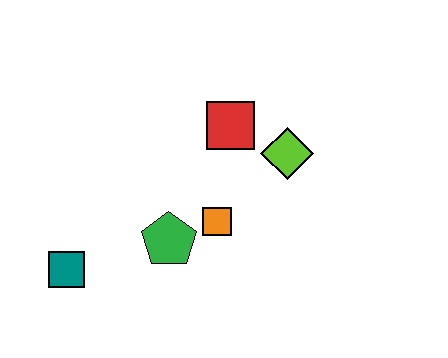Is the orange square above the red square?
No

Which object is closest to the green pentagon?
The orange square is closest to the green pentagon.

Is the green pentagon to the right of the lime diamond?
No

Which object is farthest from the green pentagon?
The lime diamond is farthest from the green pentagon.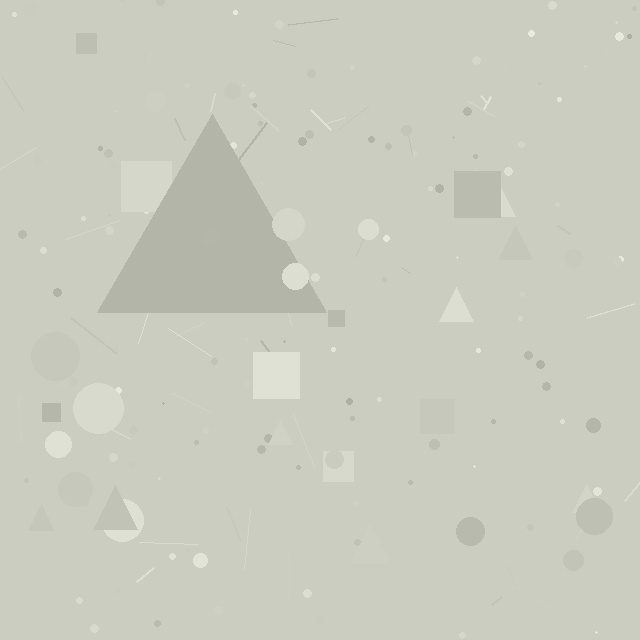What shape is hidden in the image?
A triangle is hidden in the image.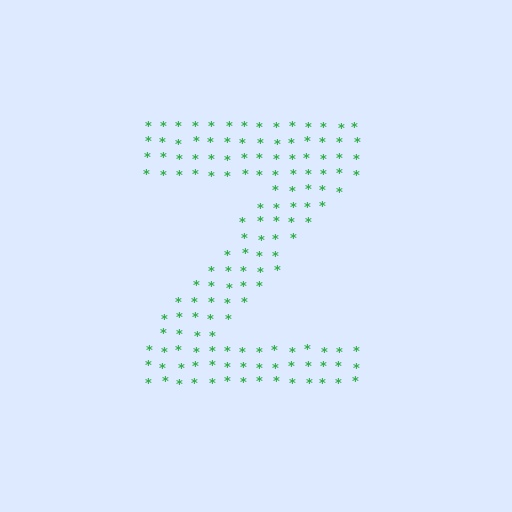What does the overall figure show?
The overall figure shows the letter Z.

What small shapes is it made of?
It is made of small asterisks.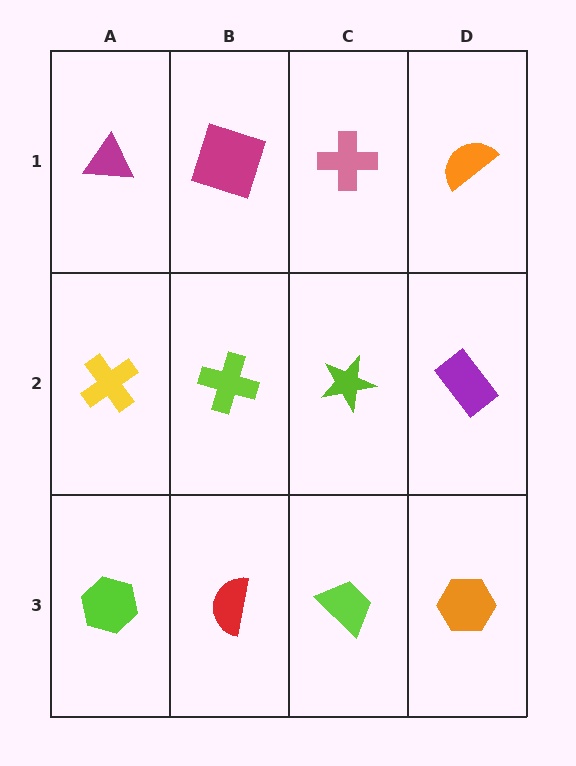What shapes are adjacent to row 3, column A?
A yellow cross (row 2, column A), a red semicircle (row 3, column B).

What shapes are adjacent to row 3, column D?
A purple rectangle (row 2, column D), a lime trapezoid (row 3, column C).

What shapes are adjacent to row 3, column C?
A lime star (row 2, column C), a red semicircle (row 3, column B), an orange hexagon (row 3, column D).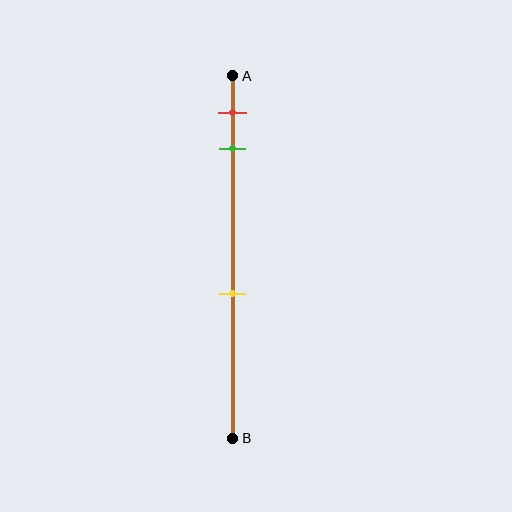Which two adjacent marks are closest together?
The red and green marks are the closest adjacent pair.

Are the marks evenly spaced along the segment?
No, the marks are not evenly spaced.